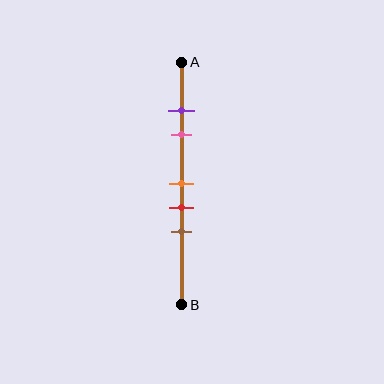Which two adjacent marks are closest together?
The purple and pink marks are the closest adjacent pair.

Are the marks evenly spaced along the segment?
No, the marks are not evenly spaced.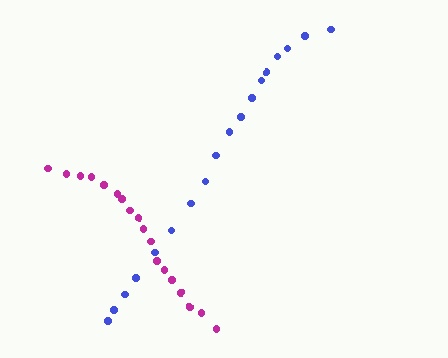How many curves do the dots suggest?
There are 2 distinct paths.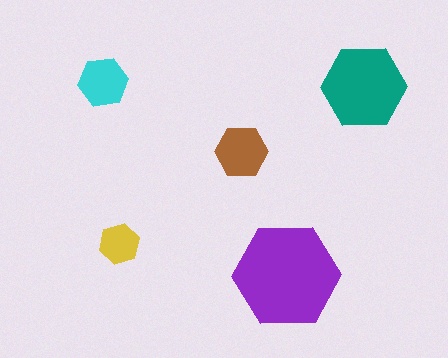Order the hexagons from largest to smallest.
the purple one, the teal one, the brown one, the cyan one, the yellow one.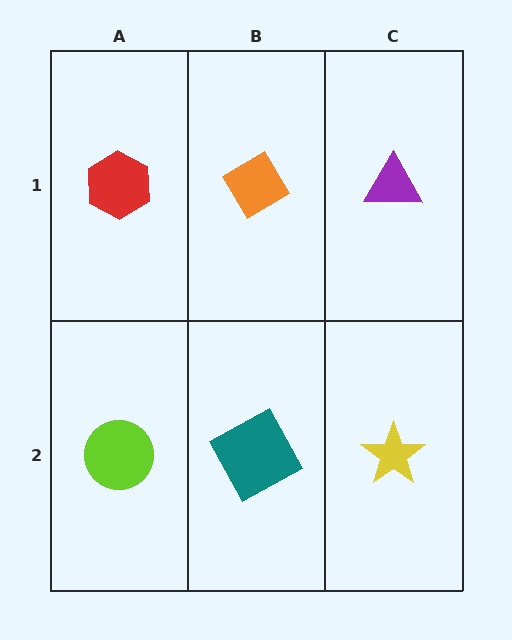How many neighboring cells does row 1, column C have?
2.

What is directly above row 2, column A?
A red hexagon.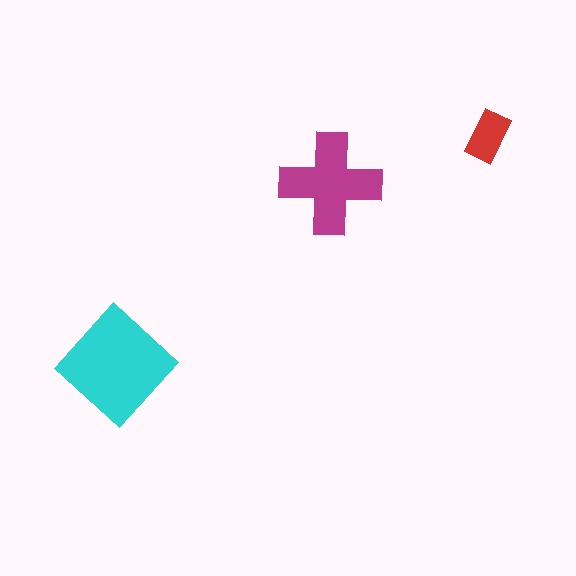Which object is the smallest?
The red rectangle.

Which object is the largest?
The cyan diamond.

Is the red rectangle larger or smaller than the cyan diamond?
Smaller.